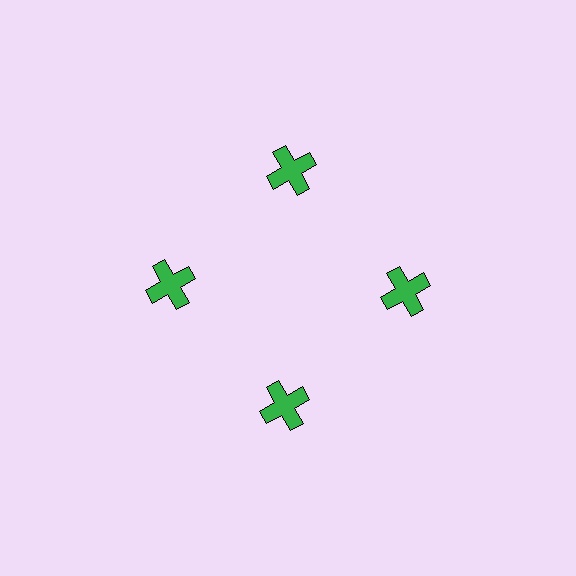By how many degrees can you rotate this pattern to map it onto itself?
The pattern maps onto itself every 90 degrees of rotation.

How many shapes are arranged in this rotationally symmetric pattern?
There are 4 shapes, arranged in 4 groups of 1.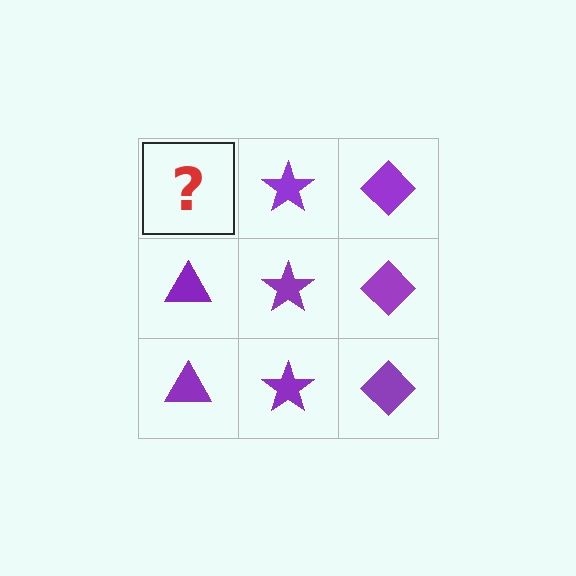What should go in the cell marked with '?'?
The missing cell should contain a purple triangle.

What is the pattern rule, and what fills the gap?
The rule is that each column has a consistent shape. The gap should be filled with a purple triangle.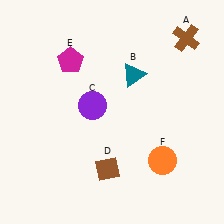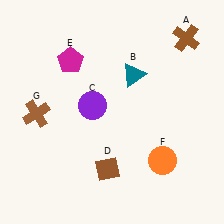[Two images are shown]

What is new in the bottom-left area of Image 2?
A brown cross (G) was added in the bottom-left area of Image 2.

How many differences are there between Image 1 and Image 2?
There is 1 difference between the two images.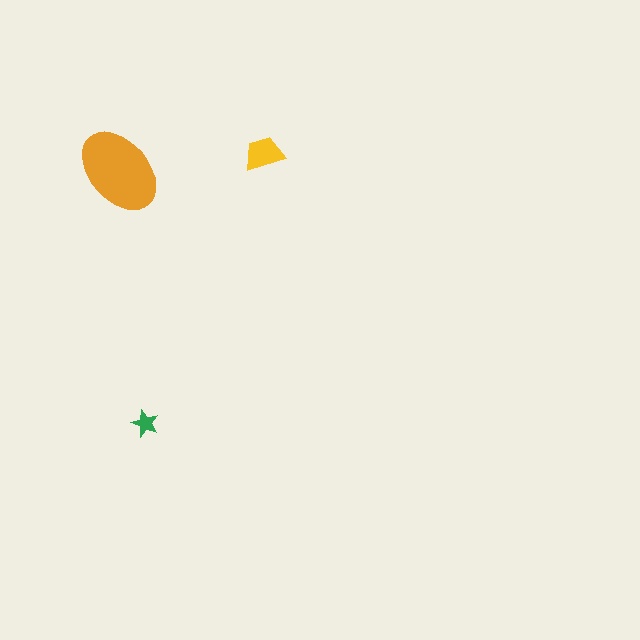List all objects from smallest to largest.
The green star, the yellow trapezoid, the orange ellipse.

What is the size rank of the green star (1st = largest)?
3rd.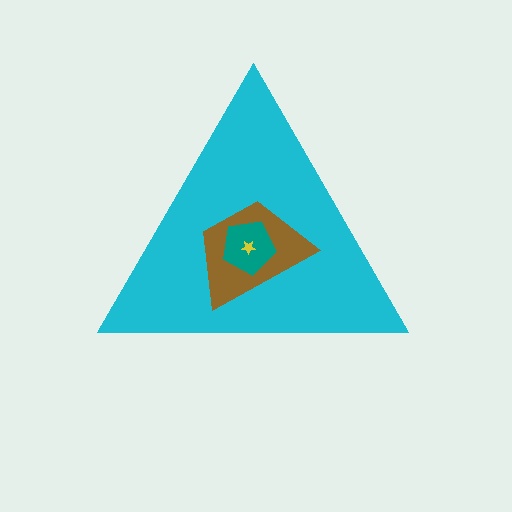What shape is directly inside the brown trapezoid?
The teal pentagon.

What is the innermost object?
The yellow star.